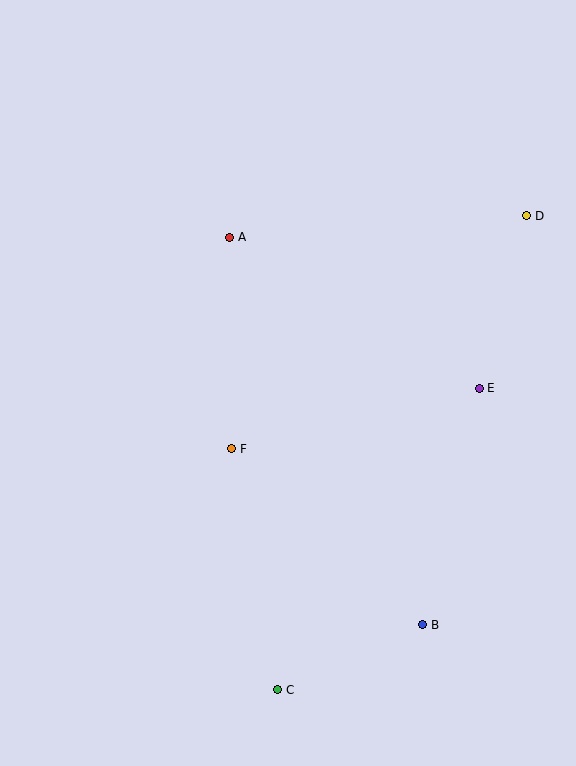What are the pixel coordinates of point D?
Point D is at (527, 216).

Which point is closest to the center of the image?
Point F at (232, 449) is closest to the center.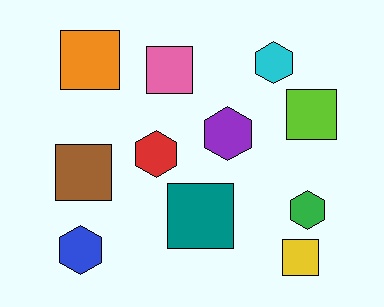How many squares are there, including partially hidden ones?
There are 6 squares.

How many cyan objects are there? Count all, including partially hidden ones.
There is 1 cyan object.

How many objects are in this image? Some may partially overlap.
There are 11 objects.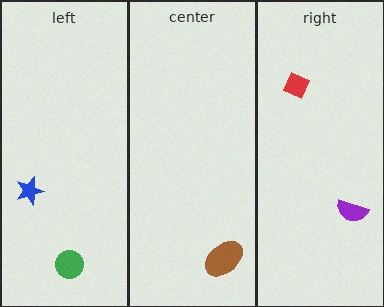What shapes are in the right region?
The purple semicircle, the red diamond.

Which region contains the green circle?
The left region.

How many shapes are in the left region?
2.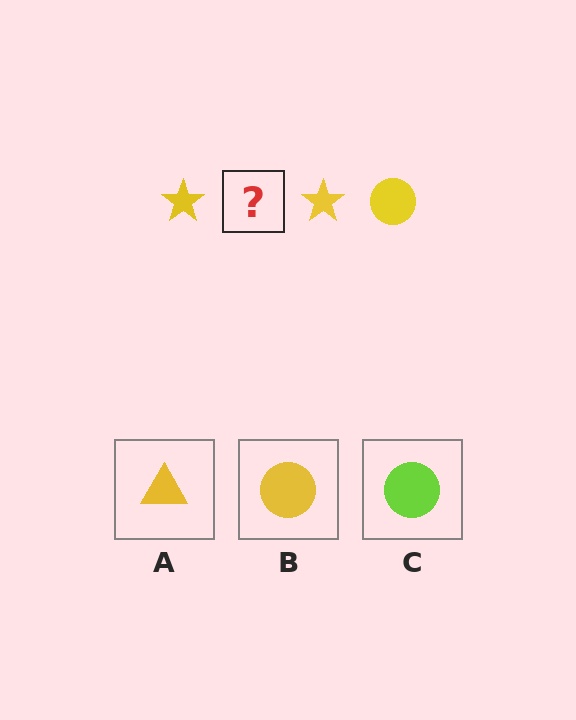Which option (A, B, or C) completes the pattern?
B.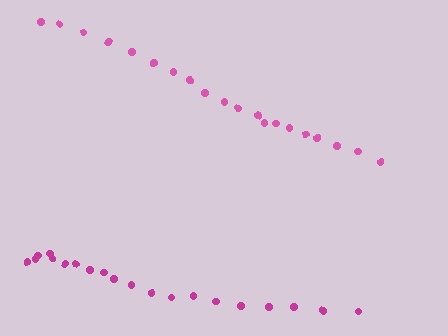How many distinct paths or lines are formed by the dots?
There are 2 distinct paths.